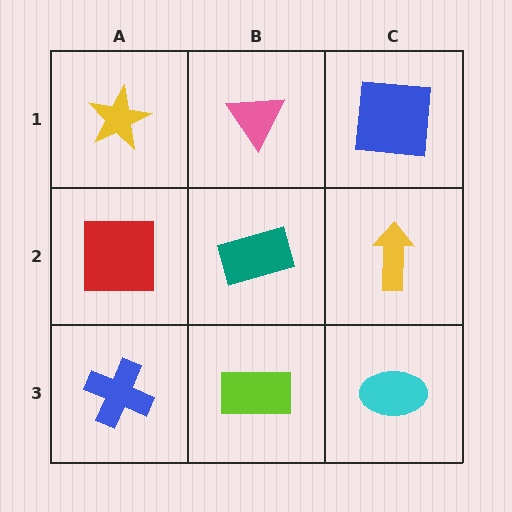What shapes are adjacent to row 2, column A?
A yellow star (row 1, column A), a blue cross (row 3, column A), a teal rectangle (row 2, column B).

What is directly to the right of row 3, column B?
A cyan ellipse.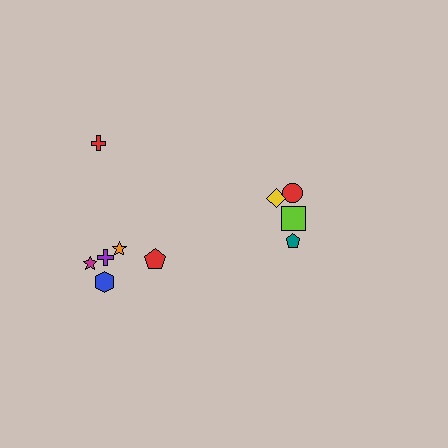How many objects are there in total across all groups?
There are 10 objects.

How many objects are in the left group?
There are 6 objects.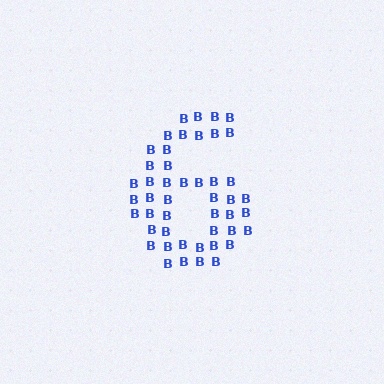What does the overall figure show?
The overall figure shows the digit 6.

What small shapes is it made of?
It is made of small letter B's.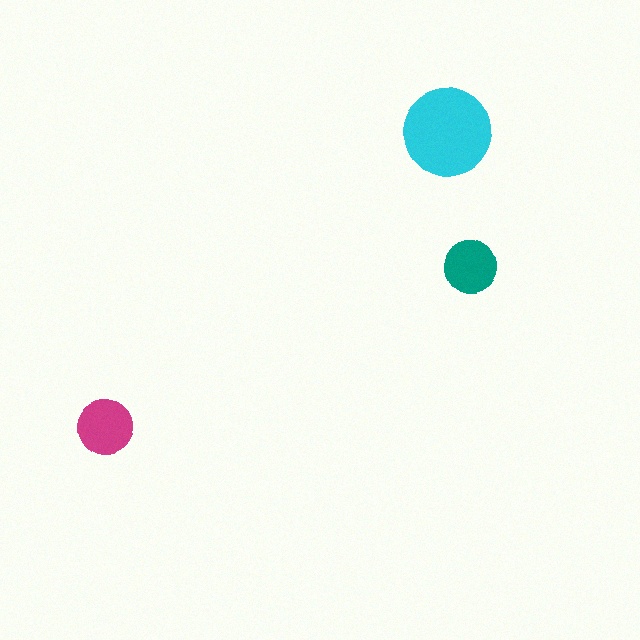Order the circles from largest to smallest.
the cyan one, the magenta one, the teal one.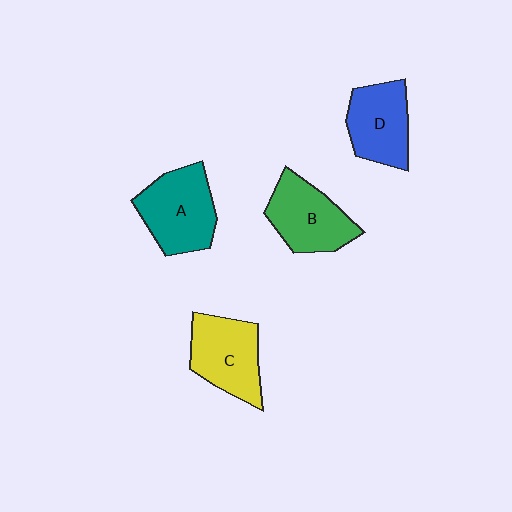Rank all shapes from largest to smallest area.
From largest to smallest: A (teal), C (yellow), B (green), D (blue).